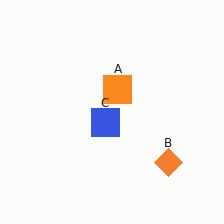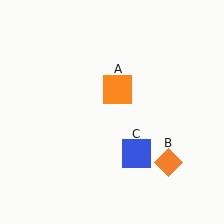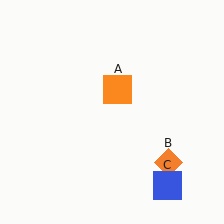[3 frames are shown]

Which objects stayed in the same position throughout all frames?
Orange square (object A) and orange diamond (object B) remained stationary.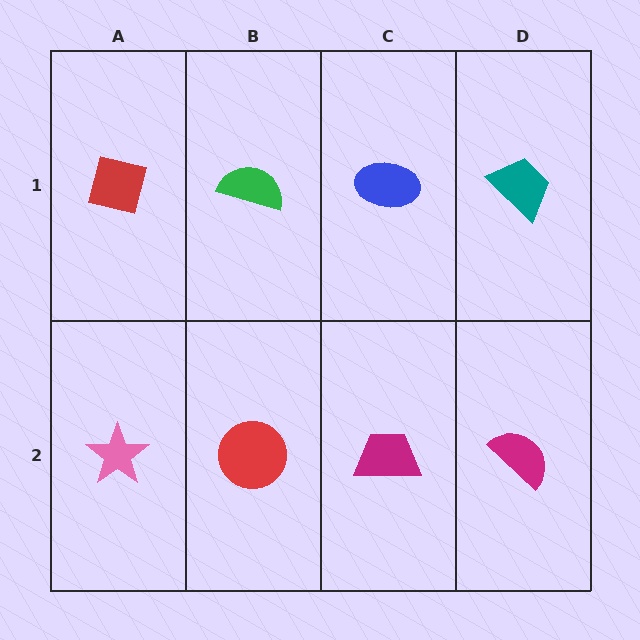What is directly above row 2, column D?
A teal trapezoid.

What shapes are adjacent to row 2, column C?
A blue ellipse (row 1, column C), a red circle (row 2, column B), a magenta semicircle (row 2, column D).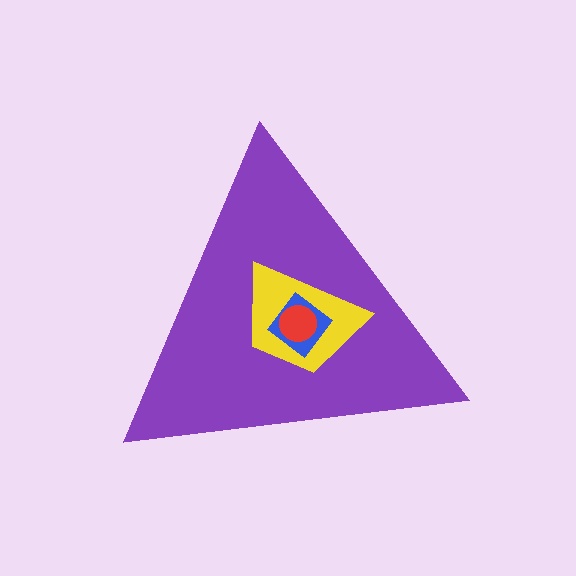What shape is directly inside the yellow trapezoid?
The blue diamond.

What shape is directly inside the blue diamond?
The red circle.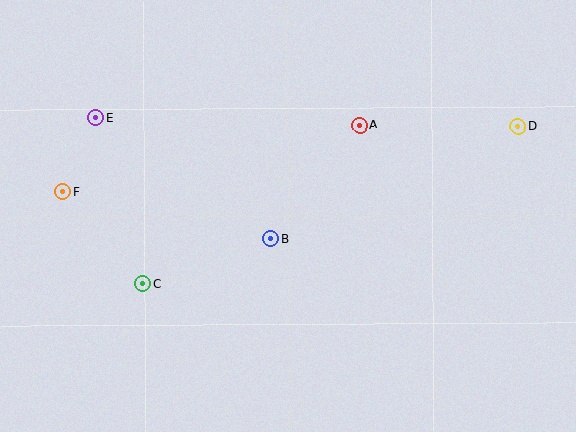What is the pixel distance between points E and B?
The distance between E and B is 213 pixels.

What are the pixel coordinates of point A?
Point A is at (359, 125).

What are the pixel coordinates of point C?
Point C is at (143, 284).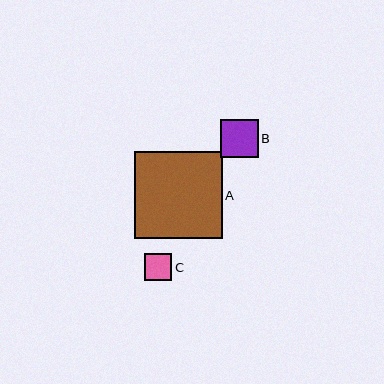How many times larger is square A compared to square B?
Square A is approximately 2.4 times the size of square B.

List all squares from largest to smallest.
From largest to smallest: A, B, C.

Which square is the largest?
Square A is the largest with a size of approximately 88 pixels.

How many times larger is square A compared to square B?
Square A is approximately 2.4 times the size of square B.